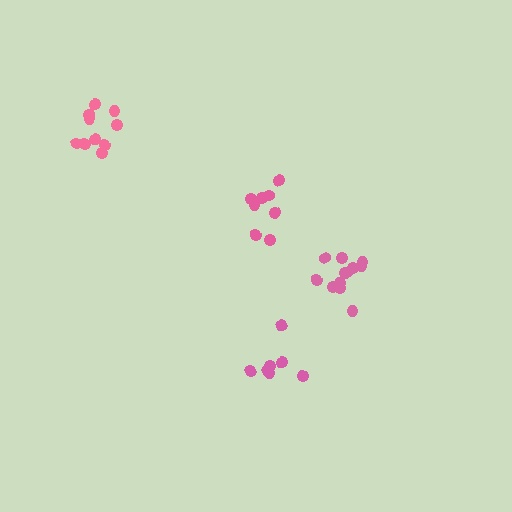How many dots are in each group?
Group 1: 8 dots, Group 2: 12 dots, Group 3: 7 dots, Group 4: 10 dots (37 total).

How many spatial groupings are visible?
There are 4 spatial groupings.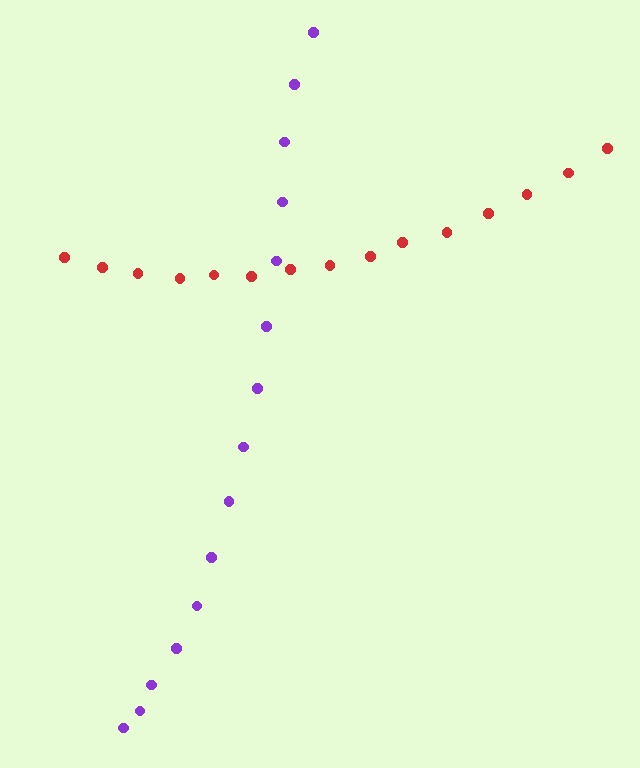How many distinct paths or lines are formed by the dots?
There are 2 distinct paths.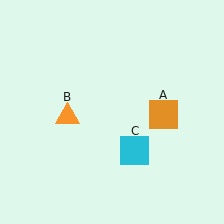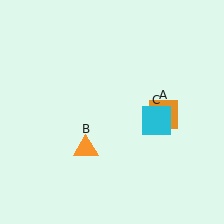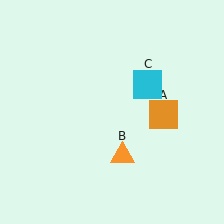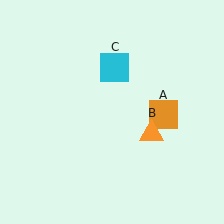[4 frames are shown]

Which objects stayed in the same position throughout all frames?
Orange square (object A) remained stationary.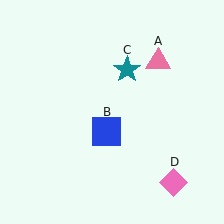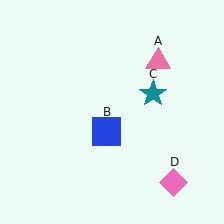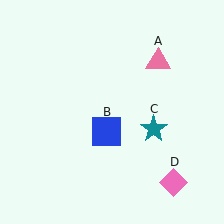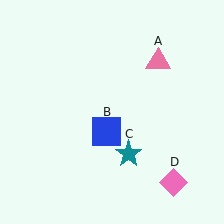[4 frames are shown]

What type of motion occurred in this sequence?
The teal star (object C) rotated clockwise around the center of the scene.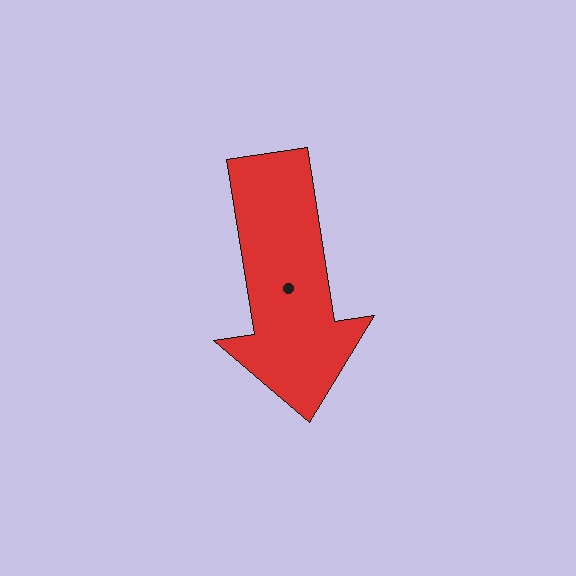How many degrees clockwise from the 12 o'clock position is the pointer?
Approximately 171 degrees.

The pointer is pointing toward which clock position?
Roughly 6 o'clock.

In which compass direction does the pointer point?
South.